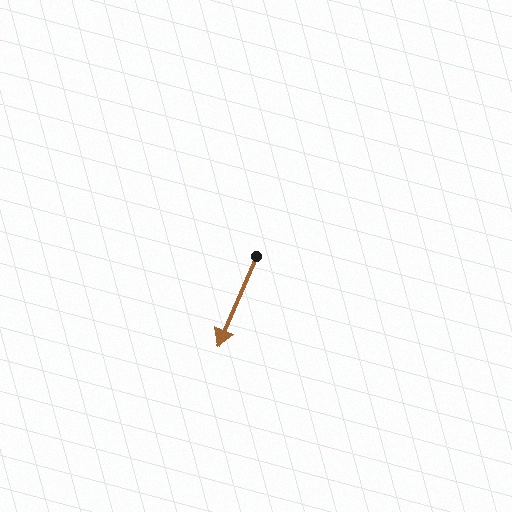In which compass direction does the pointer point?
Southwest.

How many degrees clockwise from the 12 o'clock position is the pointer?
Approximately 203 degrees.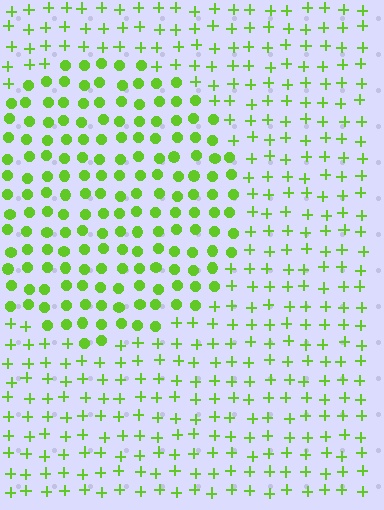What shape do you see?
I see a circle.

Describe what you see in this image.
The image is filled with small lime elements arranged in a uniform grid. A circle-shaped region contains circles, while the surrounding area contains plus signs. The boundary is defined purely by the change in element shape.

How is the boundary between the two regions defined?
The boundary is defined by a change in element shape: circles inside vs. plus signs outside. All elements share the same color and spacing.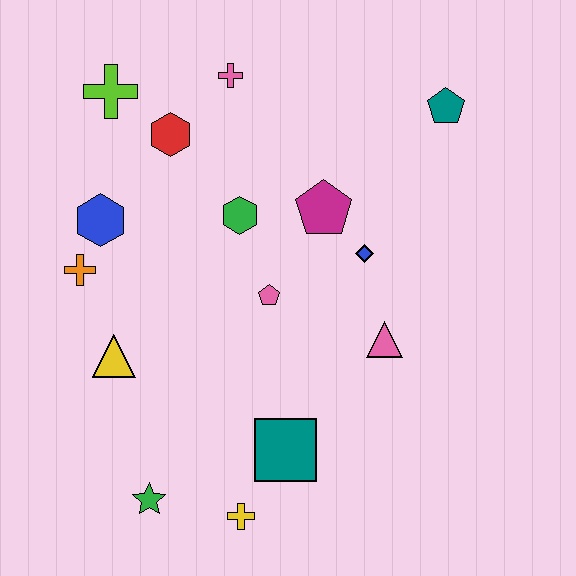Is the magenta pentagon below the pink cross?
Yes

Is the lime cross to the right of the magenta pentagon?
No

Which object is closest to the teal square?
The yellow cross is closest to the teal square.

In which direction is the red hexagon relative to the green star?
The red hexagon is above the green star.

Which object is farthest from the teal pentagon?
The green star is farthest from the teal pentagon.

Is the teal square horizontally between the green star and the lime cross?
No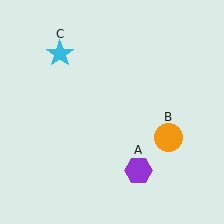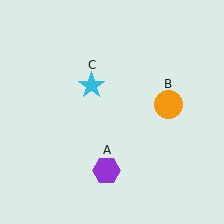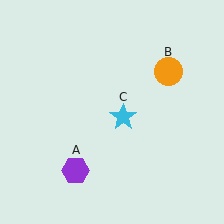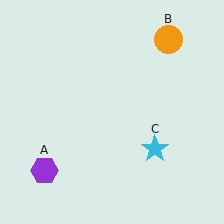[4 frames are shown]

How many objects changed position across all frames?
3 objects changed position: purple hexagon (object A), orange circle (object B), cyan star (object C).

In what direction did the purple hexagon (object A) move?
The purple hexagon (object A) moved left.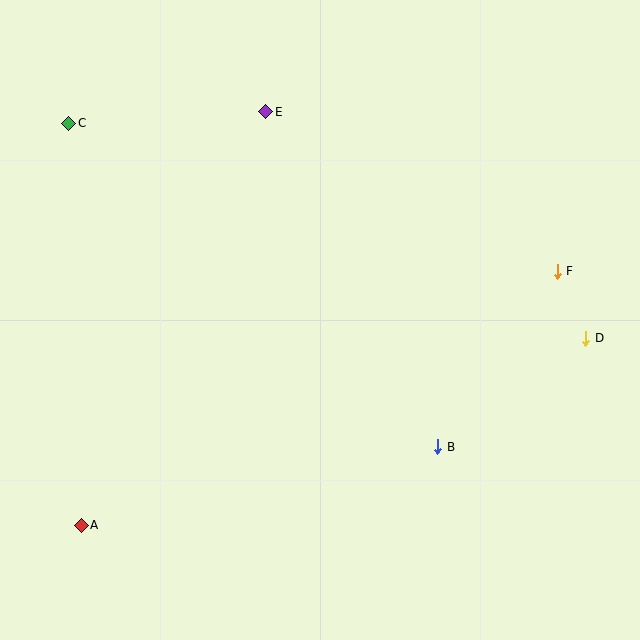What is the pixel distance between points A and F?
The distance between A and F is 540 pixels.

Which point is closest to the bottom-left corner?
Point A is closest to the bottom-left corner.